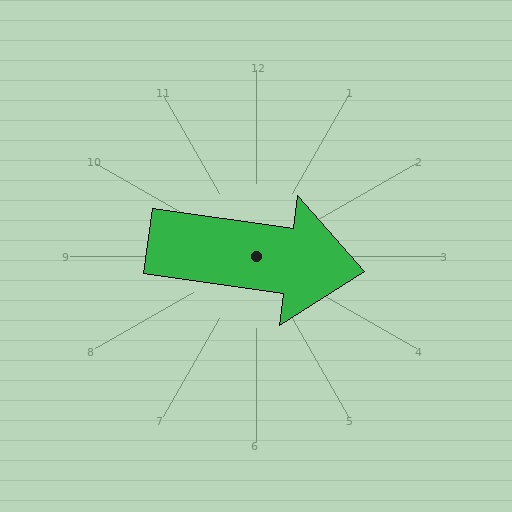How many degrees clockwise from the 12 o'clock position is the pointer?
Approximately 98 degrees.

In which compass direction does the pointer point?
East.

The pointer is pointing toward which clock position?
Roughly 3 o'clock.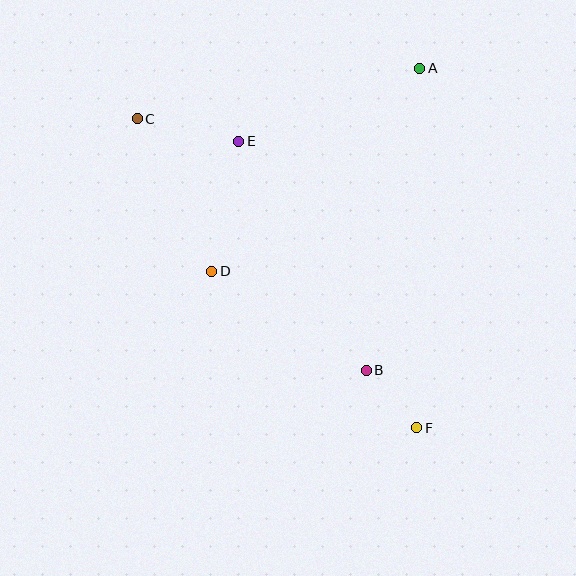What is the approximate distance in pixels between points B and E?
The distance between B and E is approximately 262 pixels.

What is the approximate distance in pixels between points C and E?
The distance between C and E is approximately 104 pixels.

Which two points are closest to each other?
Points B and F are closest to each other.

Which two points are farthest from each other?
Points C and F are farthest from each other.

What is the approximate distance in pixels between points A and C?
The distance between A and C is approximately 287 pixels.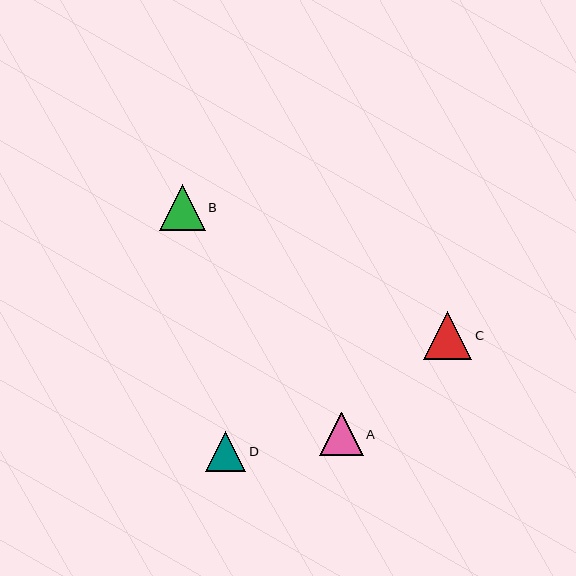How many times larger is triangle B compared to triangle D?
Triangle B is approximately 1.1 times the size of triangle D.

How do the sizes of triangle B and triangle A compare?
Triangle B and triangle A are approximately the same size.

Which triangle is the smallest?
Triangle D is the smallest with a size of approximately 40 pixels.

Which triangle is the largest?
Triangle C is the largest with a size of approximately 48 pixels.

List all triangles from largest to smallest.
From largest to smallest: C, B, A, D.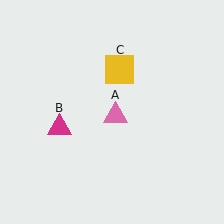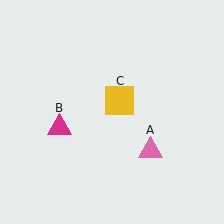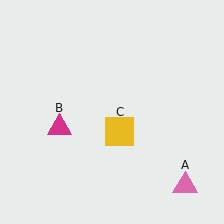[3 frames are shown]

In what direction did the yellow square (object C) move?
The yellow square (object C) moved down.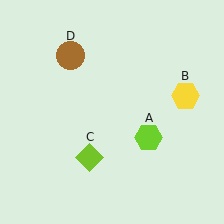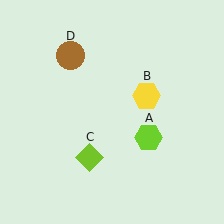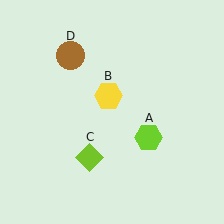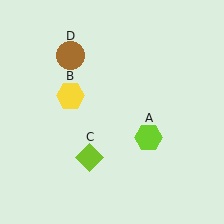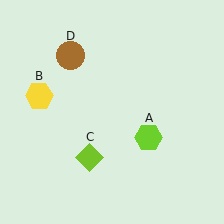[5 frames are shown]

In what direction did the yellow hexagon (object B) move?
The yellow hexagon (object B) moved left.